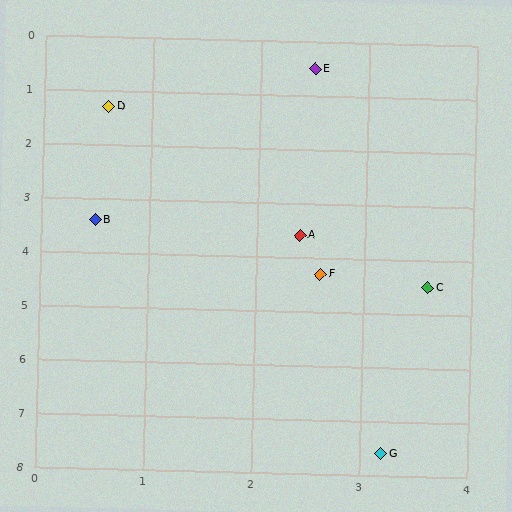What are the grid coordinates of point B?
Point B is at approximately (0.5, 3.4).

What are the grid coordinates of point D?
Point D is at approximately (0.6, 1.3).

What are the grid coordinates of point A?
Point A is at approximately (2.4, 3.6).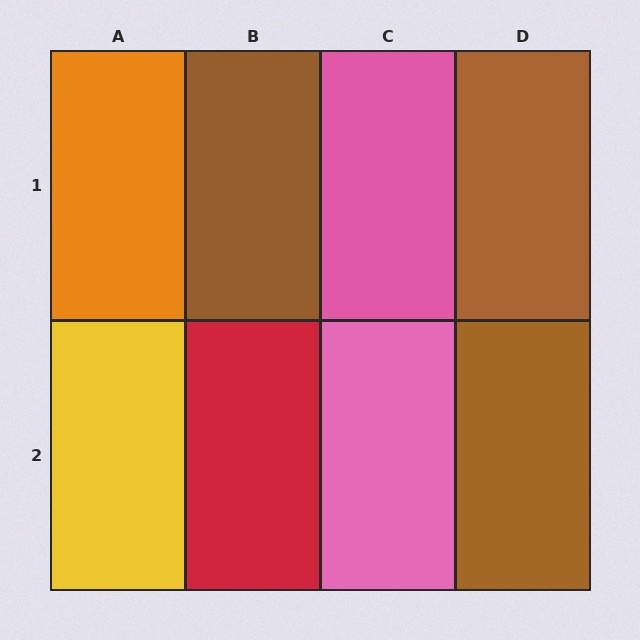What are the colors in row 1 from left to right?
Orange, brown, pink, brown.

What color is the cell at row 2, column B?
Red.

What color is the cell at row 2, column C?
Pink.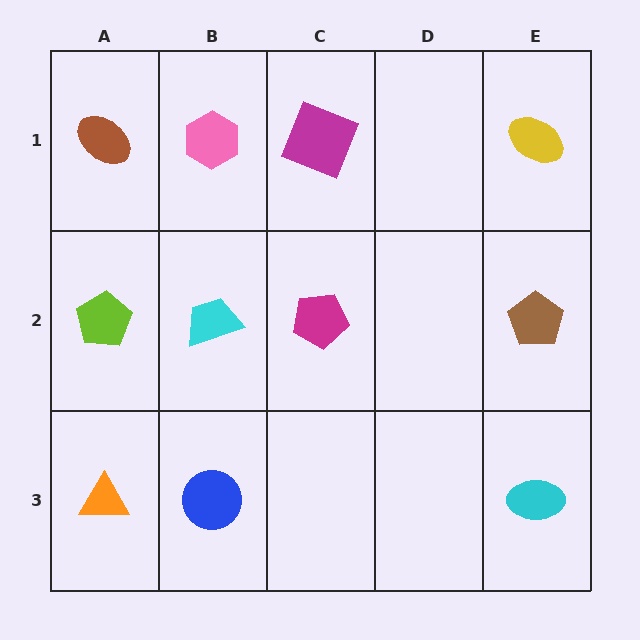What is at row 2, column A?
A lime pentagon.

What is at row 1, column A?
A brown ellipse.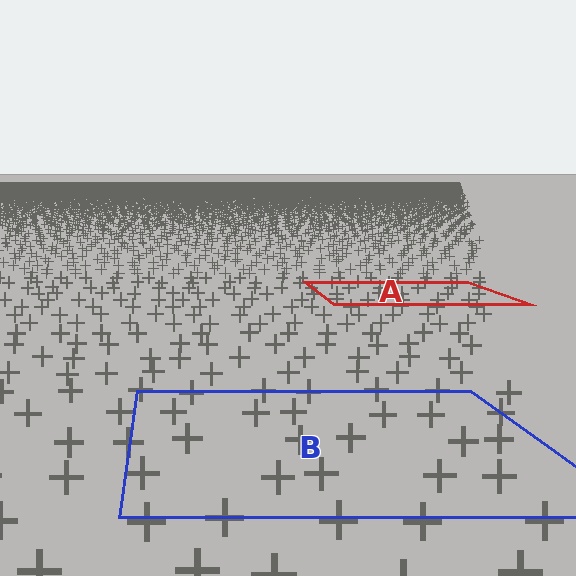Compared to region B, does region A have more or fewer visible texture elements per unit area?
Region A has more texture elements per unit area — they are packed more densely because it is farther away.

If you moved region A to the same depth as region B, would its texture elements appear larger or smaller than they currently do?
They would appear larger. At a closer depth, the same texture elements are projected at a bigger on-screen size.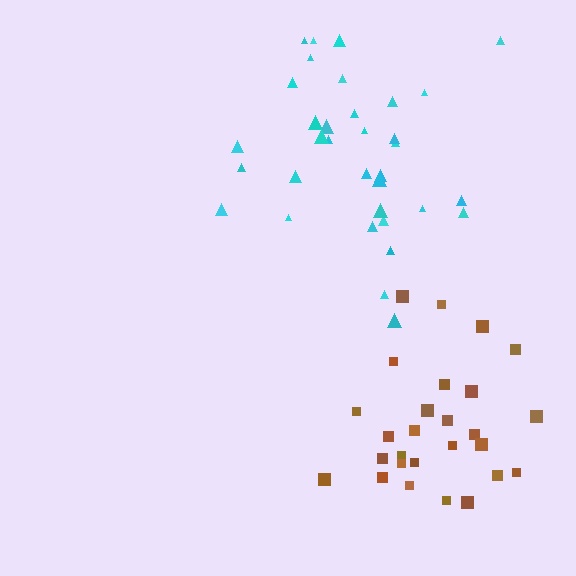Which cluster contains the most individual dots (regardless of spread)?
Cyan (34).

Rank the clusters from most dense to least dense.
cyan, brown.